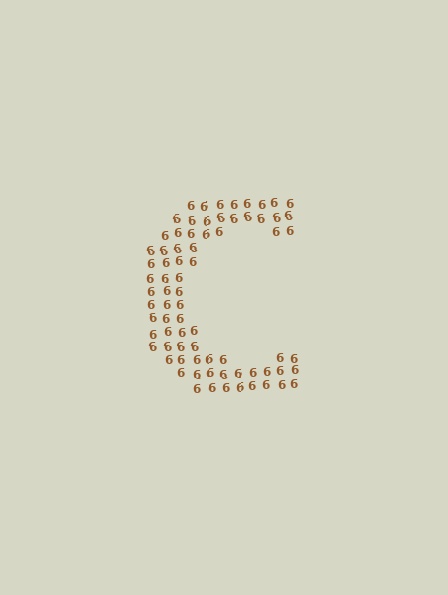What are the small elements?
The small elements are digit 6's.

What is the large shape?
The large shape is the letter C.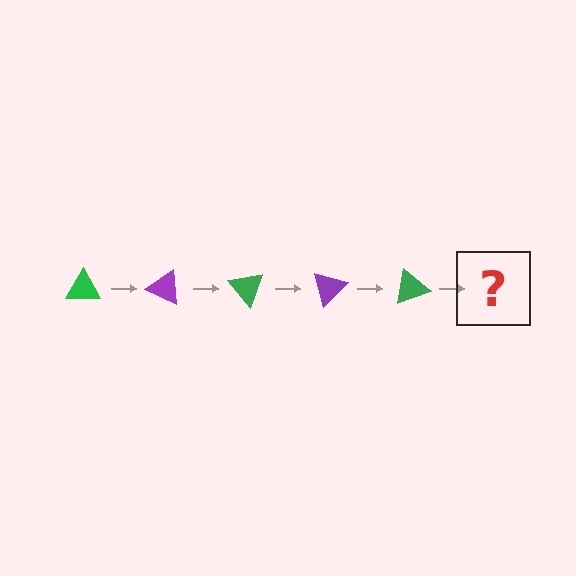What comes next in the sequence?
The next element should be a purple triangle, rotated 125 degrees from the start.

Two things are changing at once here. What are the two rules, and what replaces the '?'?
The two rules are that it rotates 25 degrees each step and the color cycles through green and purple. The '?' should be a purple triangle, rotated 125 degrees from the start.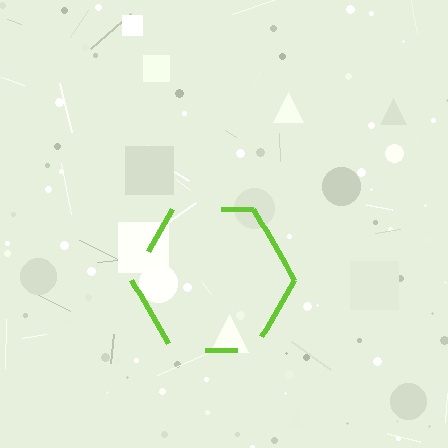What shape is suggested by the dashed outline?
The dashed outline suggests a hexagon.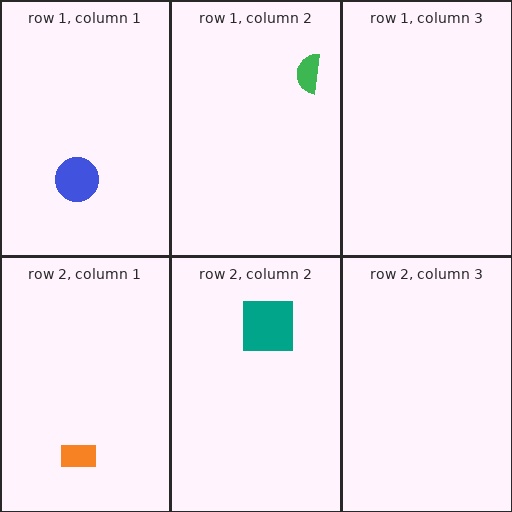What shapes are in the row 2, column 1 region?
The orange rectangle.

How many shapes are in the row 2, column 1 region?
1.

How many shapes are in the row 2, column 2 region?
1.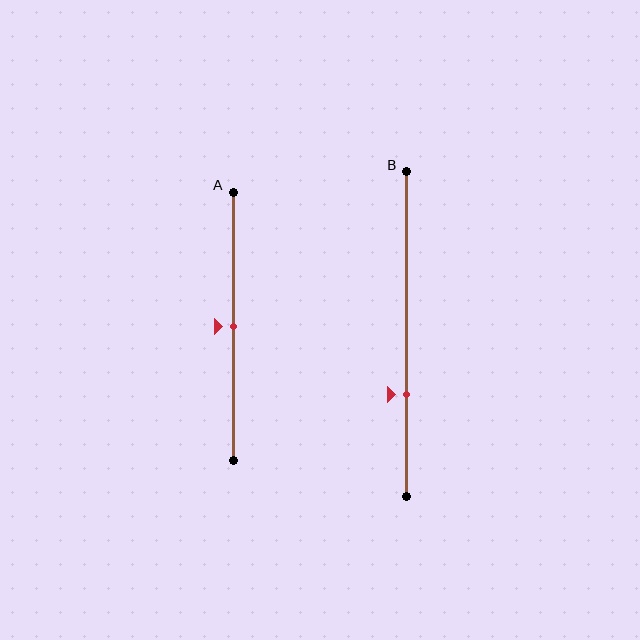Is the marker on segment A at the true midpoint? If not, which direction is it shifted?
Yes, the marker on segment A is at the true midpoint.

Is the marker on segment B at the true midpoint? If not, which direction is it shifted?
No, the marker on segment B is shifted downward by about 18% of the segment length.